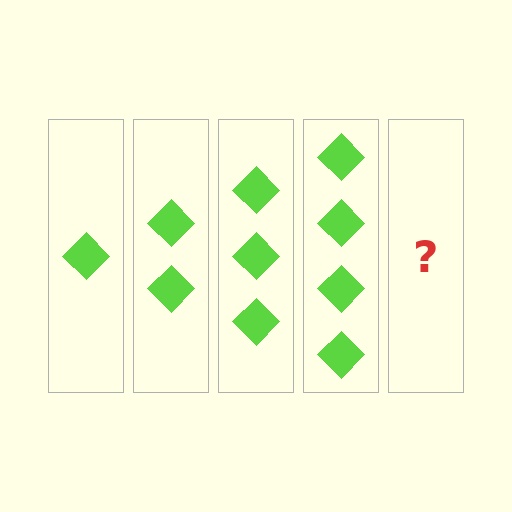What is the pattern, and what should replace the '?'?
The pattern is that each step adds one more diamond. The '?' should be 5 diamonds.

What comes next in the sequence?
The next element should be 5 diamonds.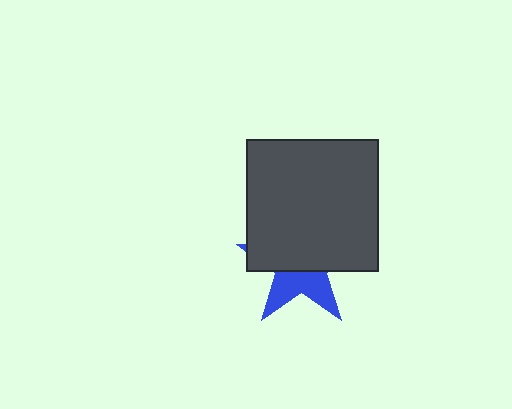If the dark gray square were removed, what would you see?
You would see the complete blue star.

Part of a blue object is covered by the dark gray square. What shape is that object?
It is a star.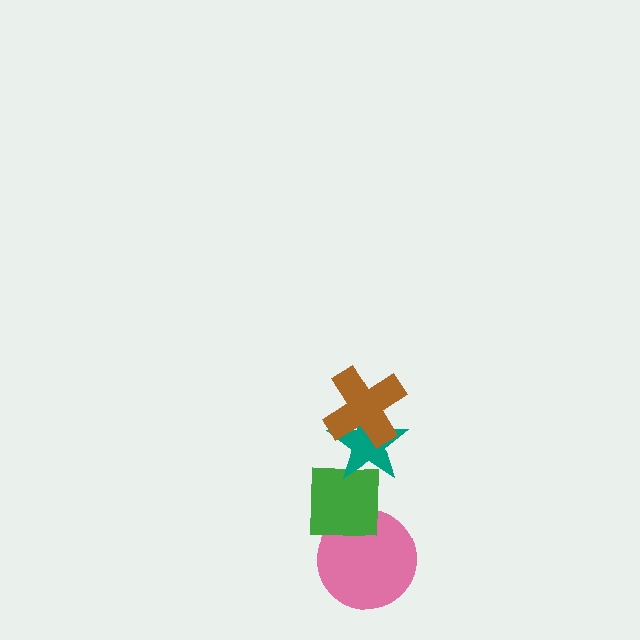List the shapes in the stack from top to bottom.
From top to bottom: the brown cross, the teal star, the green square, the pink circle.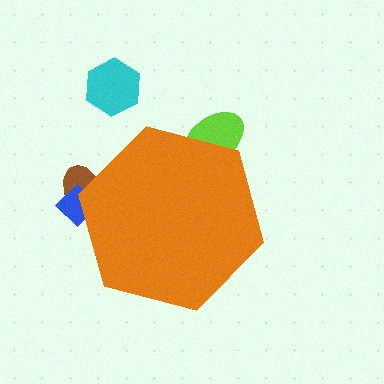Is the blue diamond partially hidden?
Yes, the blue diamond is partially hidden behind the orange hexagon.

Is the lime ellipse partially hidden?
Yes, the lime ellipse is partially hidden behind the orange hexagon.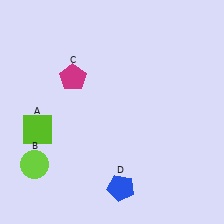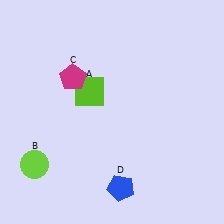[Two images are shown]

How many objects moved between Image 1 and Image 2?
1 object moved between the two images.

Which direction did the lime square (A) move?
The lime square (A) moved right.